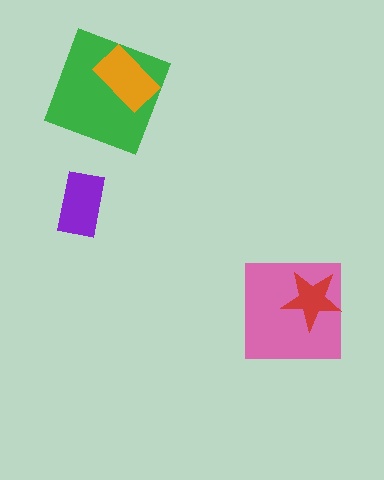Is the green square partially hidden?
Yes, it is partially covered by another shape.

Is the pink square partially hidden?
Yes, it is partially covered by another shape.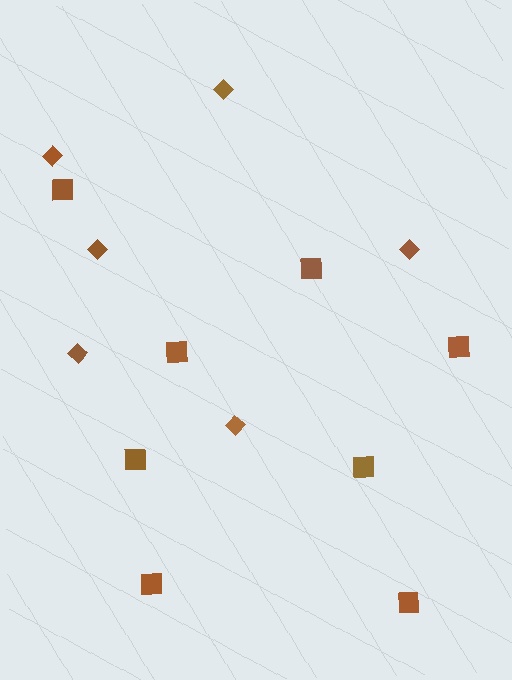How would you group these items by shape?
There are 2 groups: one group of diamonds (6) and one group of squares (8).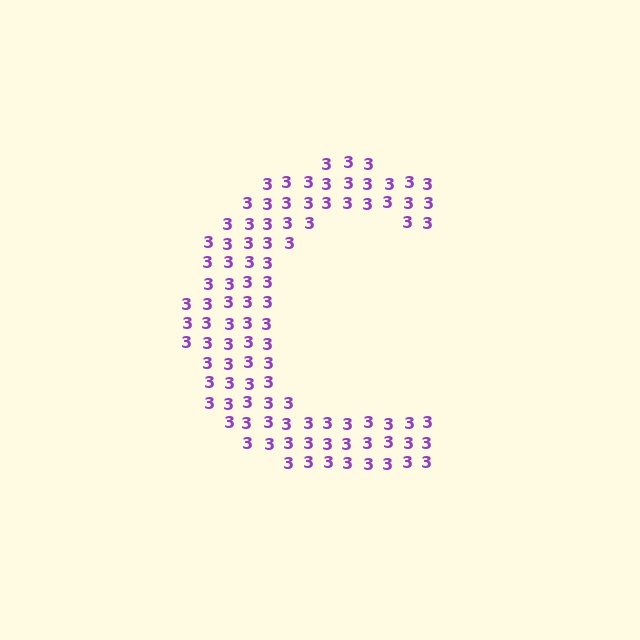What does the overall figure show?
The overall figure shows the letter C.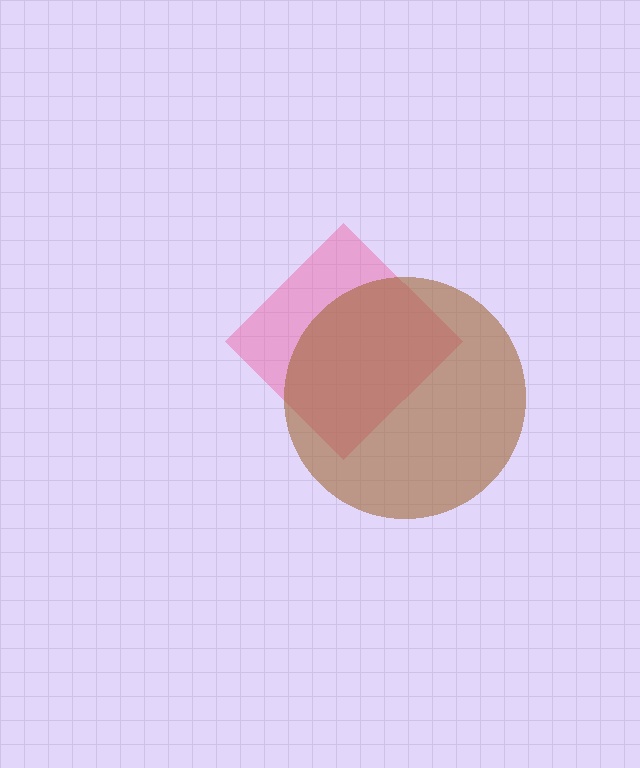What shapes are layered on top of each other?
The layered shapes are: a pink diamond, a brown circle.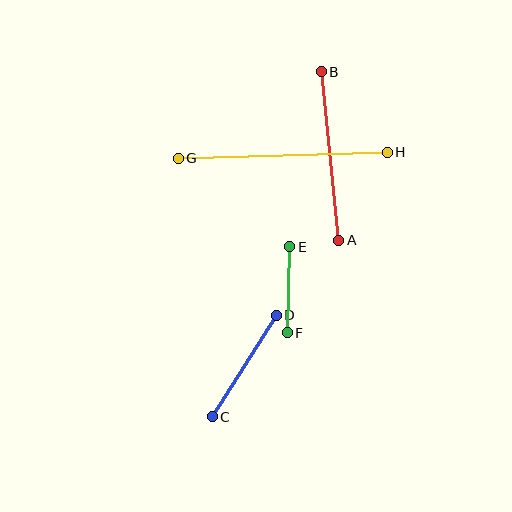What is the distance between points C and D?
The distance is approximately 120 pixels.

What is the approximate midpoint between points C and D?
The midpoint is at approximately (244, 366) pixels.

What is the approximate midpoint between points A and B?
The midpoint is at approximately (330, 156) pixels.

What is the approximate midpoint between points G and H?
The midpoint is at approximately (283, 155) pixels.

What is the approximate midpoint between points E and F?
The midpoint is at approximately (288, 290) pixels.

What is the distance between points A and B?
The distance is approximately 169 pixels.